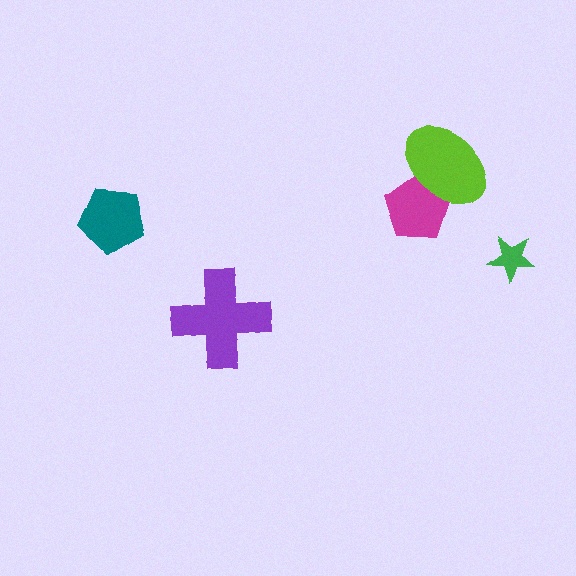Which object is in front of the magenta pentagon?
The lime ellipse is in front of the magenta pentagon.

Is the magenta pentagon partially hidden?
Yes, it is partially covered by another shape.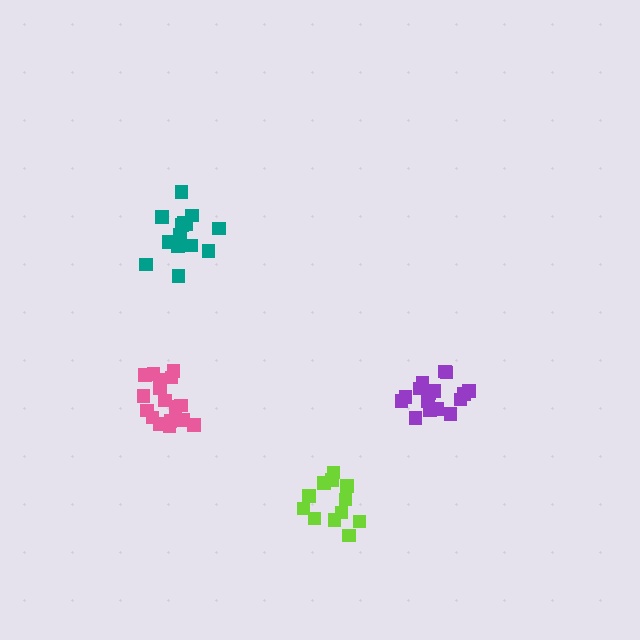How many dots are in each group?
Group 1: 12 dots, Group 2: 17 dots, Group 3: 17 dots, Group 4: 14 dots (60 total).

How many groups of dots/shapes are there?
There are 4 groups.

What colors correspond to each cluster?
The clusters are colored: lime, purple, pink, teal.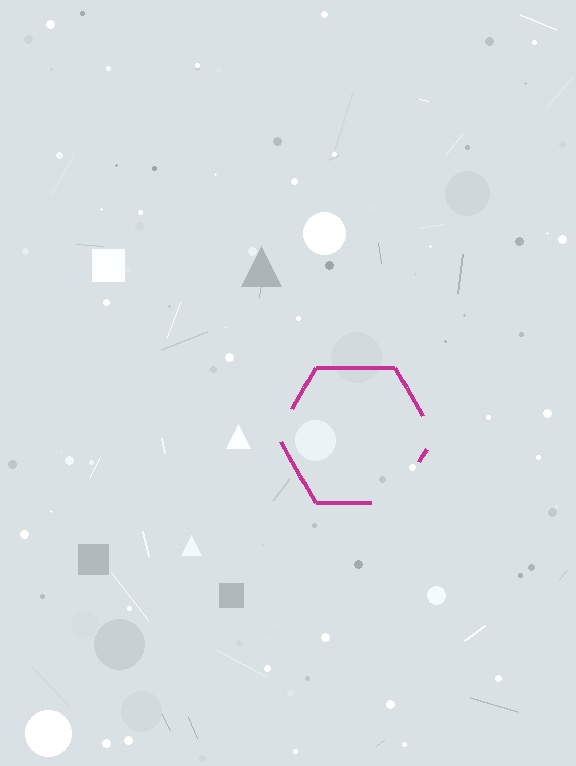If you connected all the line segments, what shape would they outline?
They would outline a hexagon.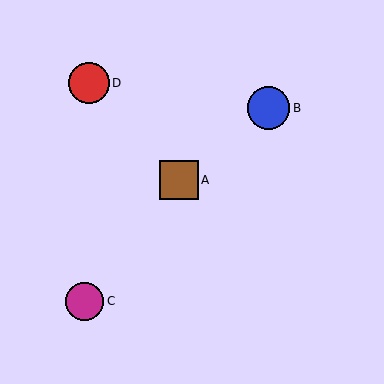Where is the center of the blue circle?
The center of the blue circle is at (268, 108).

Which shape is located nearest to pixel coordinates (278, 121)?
The blue circle (labeled B) at (268, 108) is nearest to that location.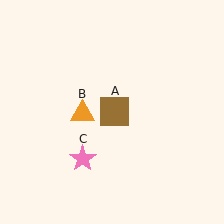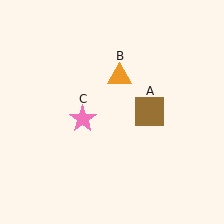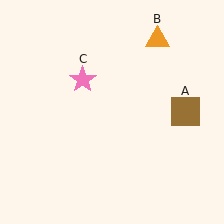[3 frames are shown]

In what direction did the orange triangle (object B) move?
The orange triangle (object B) moved up and to the right.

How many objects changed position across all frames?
3 objects changed position: brown square (object A), orange triangle (object B), pink star (object C).